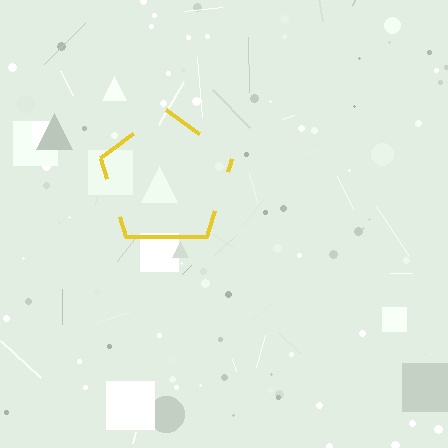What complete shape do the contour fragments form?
The contour fragments form a pentagon.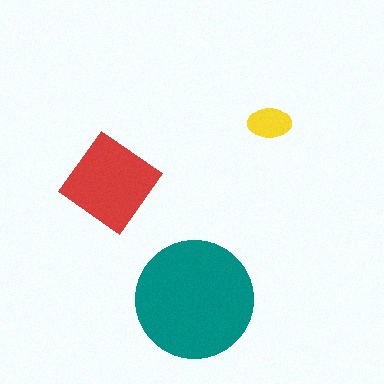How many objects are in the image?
There are 3 objects in the image.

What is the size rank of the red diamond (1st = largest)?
2nd.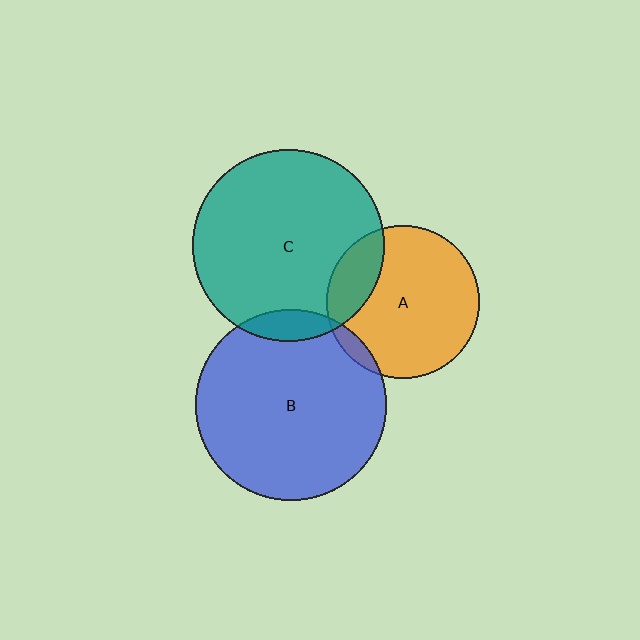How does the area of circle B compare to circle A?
Approximately 1.5 times.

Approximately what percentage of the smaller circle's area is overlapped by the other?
Approximately 5%.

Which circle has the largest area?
Circle C (teal).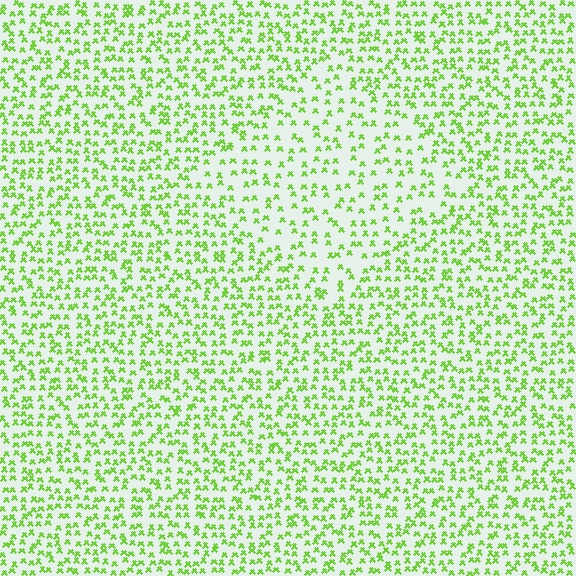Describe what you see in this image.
The image contains small lime elements arranged at two different densities. A diamond-shaped region is visible where the elements are less densely packed than the surrounding area.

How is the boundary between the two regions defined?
The boundary is defined by a change in element density (approximately 1.7x ratio). All elements are the same color, size, and shape.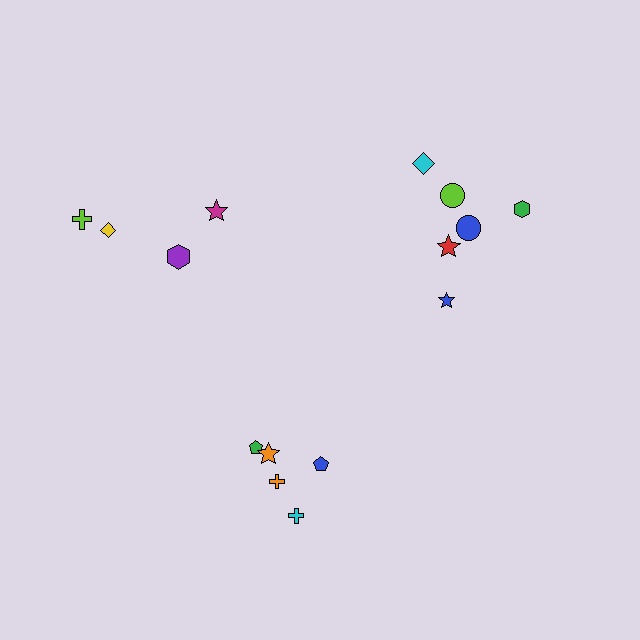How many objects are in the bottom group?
There are 5 objects.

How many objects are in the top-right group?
There are 6 objects.